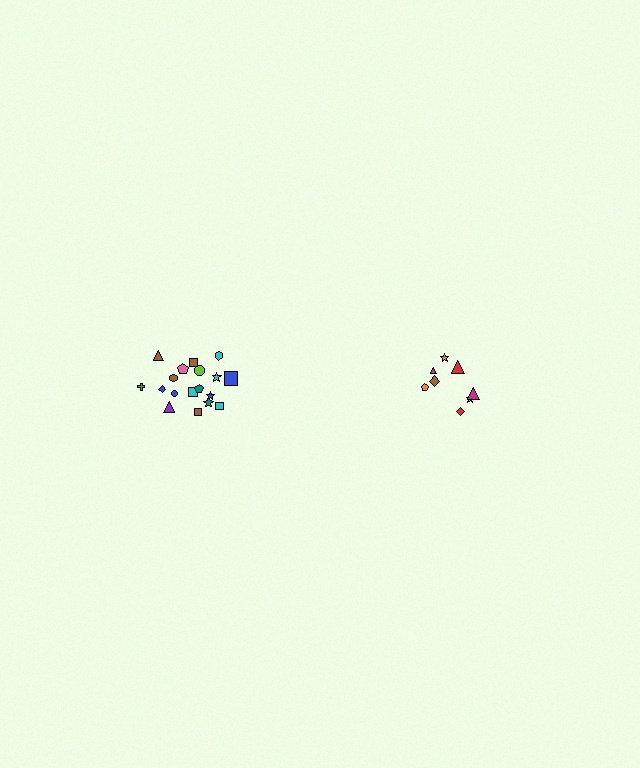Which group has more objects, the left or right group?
The left group.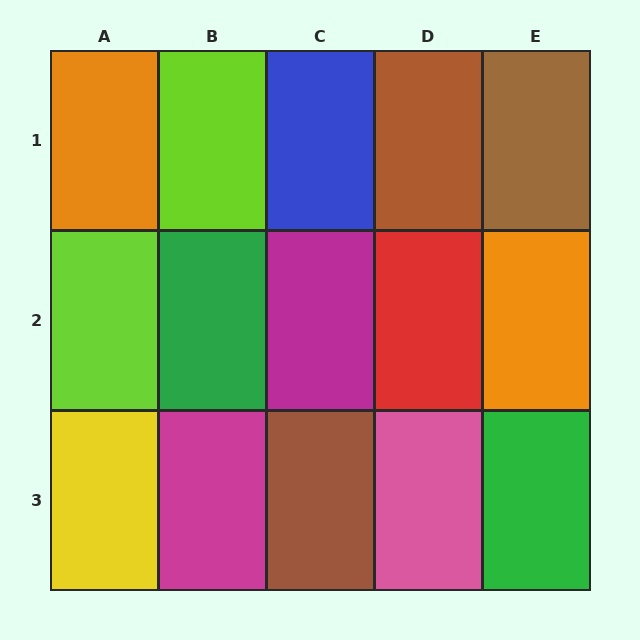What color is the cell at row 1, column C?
Blue.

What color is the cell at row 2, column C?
Magenta.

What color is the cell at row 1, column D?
Brown.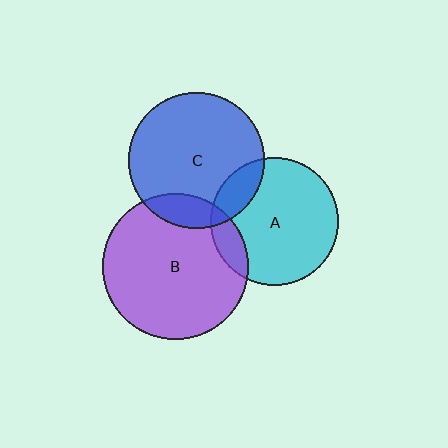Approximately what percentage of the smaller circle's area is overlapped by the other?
Approximately 15%.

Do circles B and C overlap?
Yes.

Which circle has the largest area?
Circle B (purple).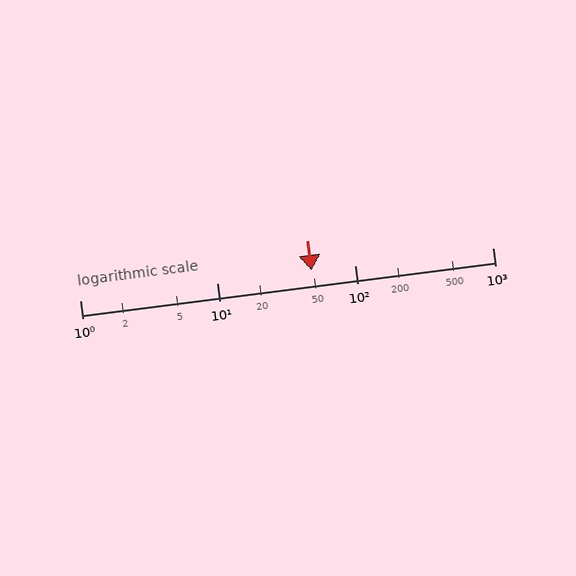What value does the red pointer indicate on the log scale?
The pointer indicates approximately 48.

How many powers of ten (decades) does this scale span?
The scale spans 3 decades, from 1 to 1000.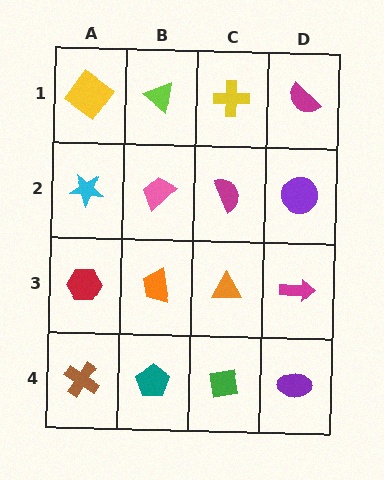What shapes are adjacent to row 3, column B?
A pink trapezoid (row 2, column B), a teal pentagon (row 4, column B), a red hexagon (row 3, column A), an orange triangle (row 3, column C).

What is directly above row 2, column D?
A magenta semicircle.